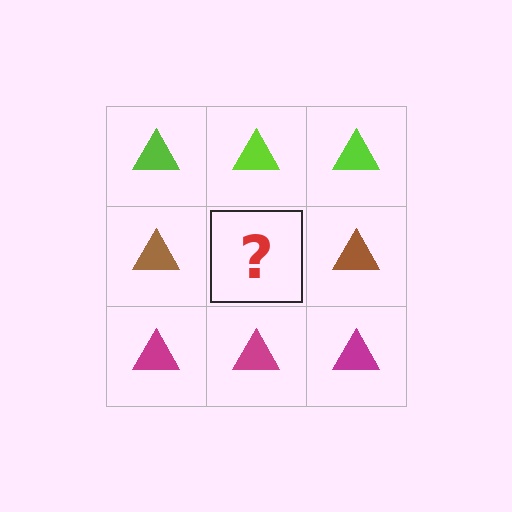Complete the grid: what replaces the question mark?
The question mark should be replaced with a brown triangle.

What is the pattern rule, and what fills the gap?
The rule is that each row has a consistent color. The gap should be filled with a brown triangle.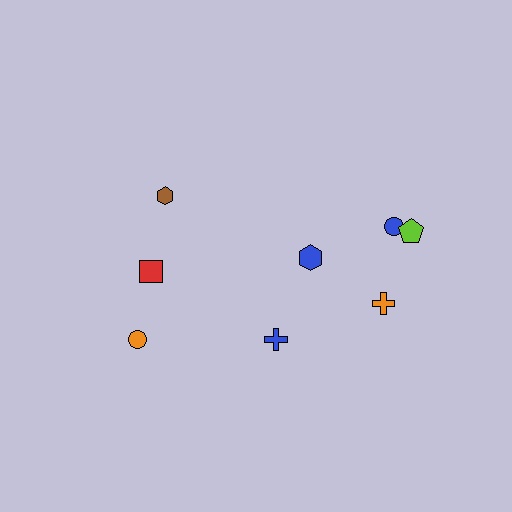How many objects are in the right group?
There are 5 objects.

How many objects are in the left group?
There are 3 objects.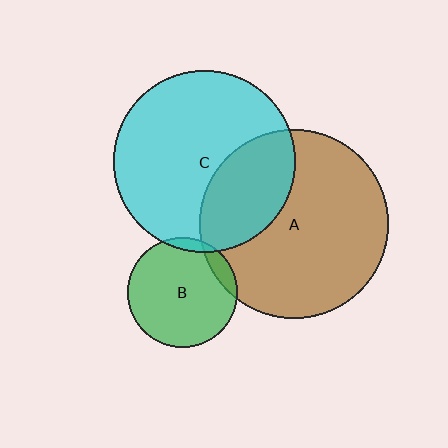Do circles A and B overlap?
Yes.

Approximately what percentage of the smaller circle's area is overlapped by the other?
Approximately 10%.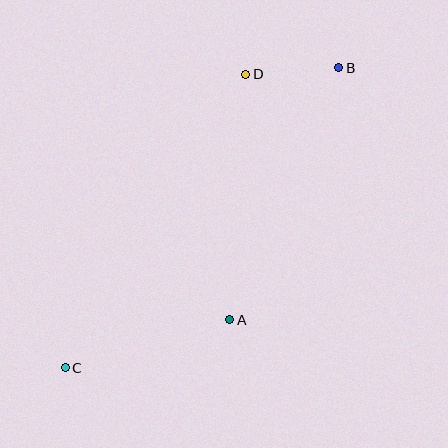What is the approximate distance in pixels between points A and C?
The distance between A and C is approximately 171 pixels.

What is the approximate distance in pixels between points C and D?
The distance between C and D is approximately 345 pixels.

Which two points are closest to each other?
Points B and D are closest to each other.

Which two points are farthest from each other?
Points B and C are farthest from each other.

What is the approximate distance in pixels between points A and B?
The distance between A and B is approximately 274 pixels.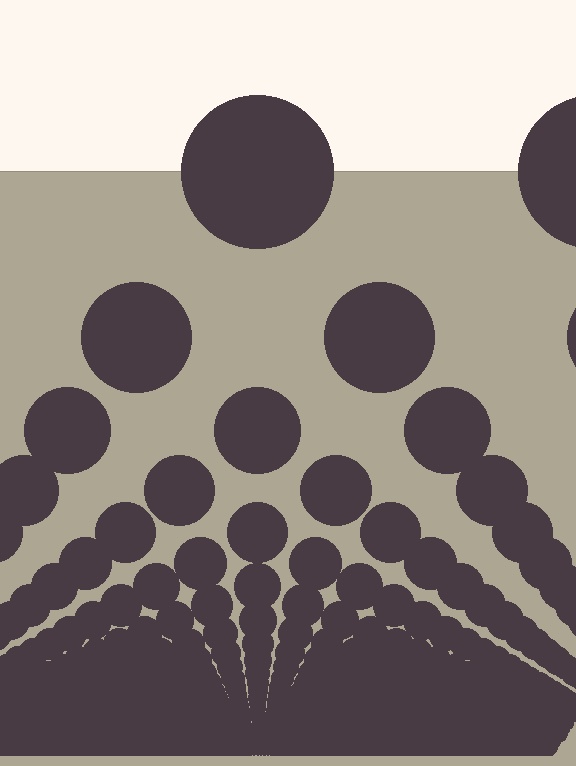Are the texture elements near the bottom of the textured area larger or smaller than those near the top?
Smaller. The gradient is inverted — elements near the bottom are smaller and denser.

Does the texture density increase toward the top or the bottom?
Density increases toward the bottom.